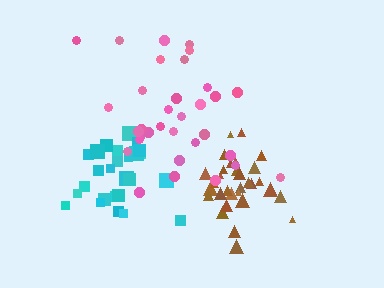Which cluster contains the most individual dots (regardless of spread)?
Pink (33).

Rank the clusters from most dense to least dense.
brown, cyan, pink.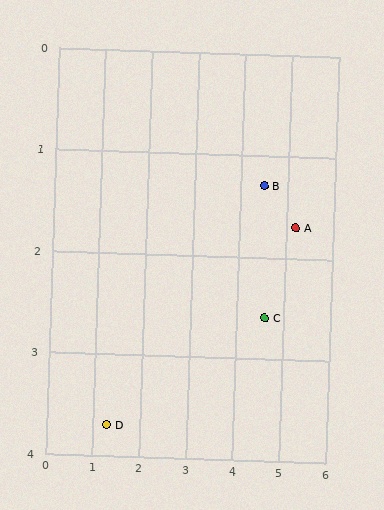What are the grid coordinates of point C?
Point C is at approximately (4.6, 2.6).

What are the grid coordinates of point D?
Point D is at approximately (1.3, 3.7).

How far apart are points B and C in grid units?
Points B and C are about 1.3 grid units apart.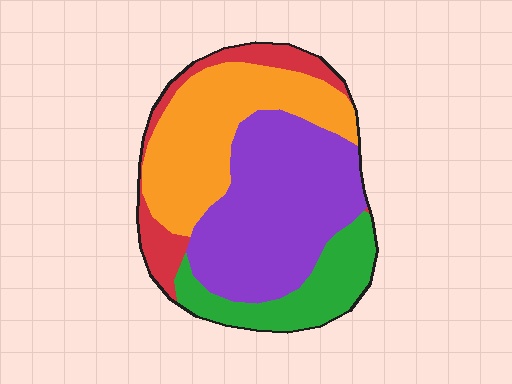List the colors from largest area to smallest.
From largest to smallest: purple, orange, green, red.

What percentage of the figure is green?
Green takes up about one sixth (1/6) of the figure.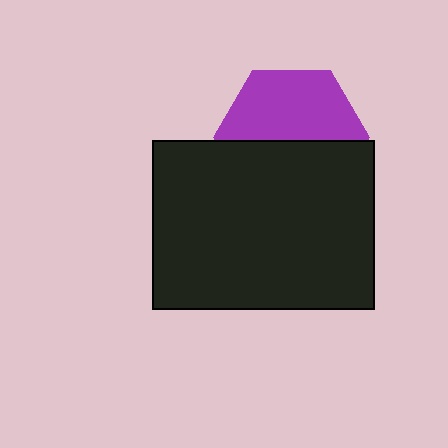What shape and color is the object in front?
The object in front is a black rectangle.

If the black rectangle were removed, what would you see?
You would see the complete purple hexagon.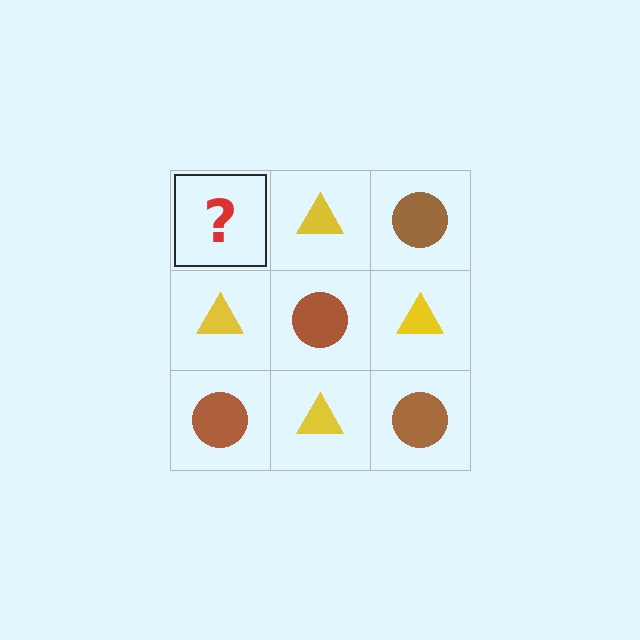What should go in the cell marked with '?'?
The missing cell should contain a brown circle.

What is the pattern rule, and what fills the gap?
The rule is that it alternates brown circle and yellow triangle in a checkerboard pattern. The gap should be filled with a brown circle.